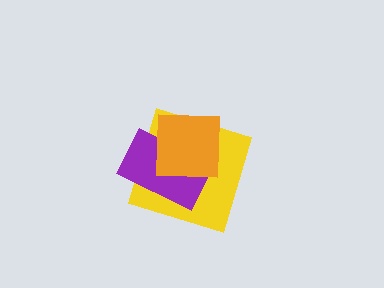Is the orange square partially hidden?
No, no other shape covers it.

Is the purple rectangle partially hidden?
Yes, it is partially covered by another shape.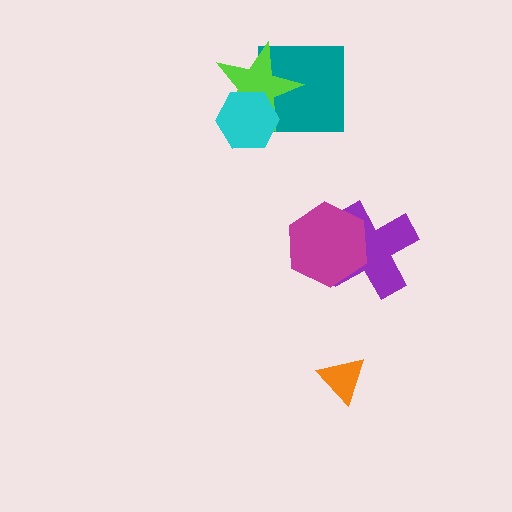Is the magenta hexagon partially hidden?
No, no other shape covers it.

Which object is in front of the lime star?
The cyan hexagon is in front of the lime star.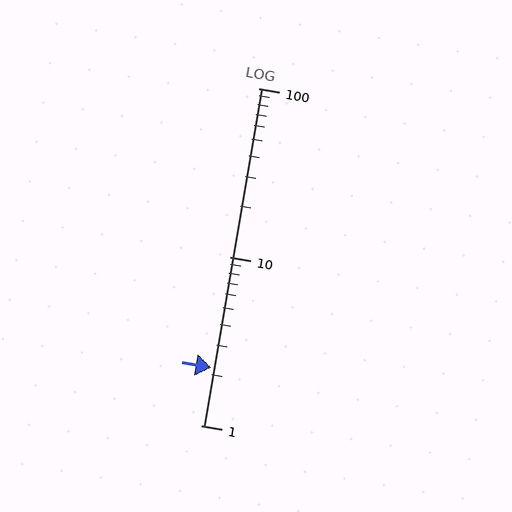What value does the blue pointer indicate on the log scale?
The pointer indicates approximately 2.2.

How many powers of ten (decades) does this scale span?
The scale spans 2 decades, from 1 to 100.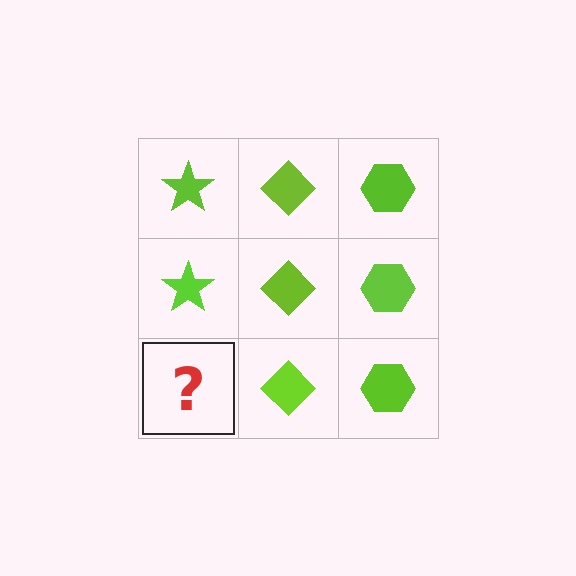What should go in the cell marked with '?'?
The missing cell should contain a lime star.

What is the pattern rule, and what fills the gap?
The rule is that each column has a consistent shape. The gap should be filled with a lime star.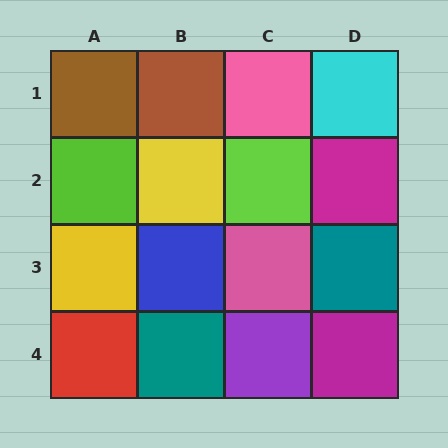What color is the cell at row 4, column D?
Magenta.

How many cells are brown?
2 cells are brown.